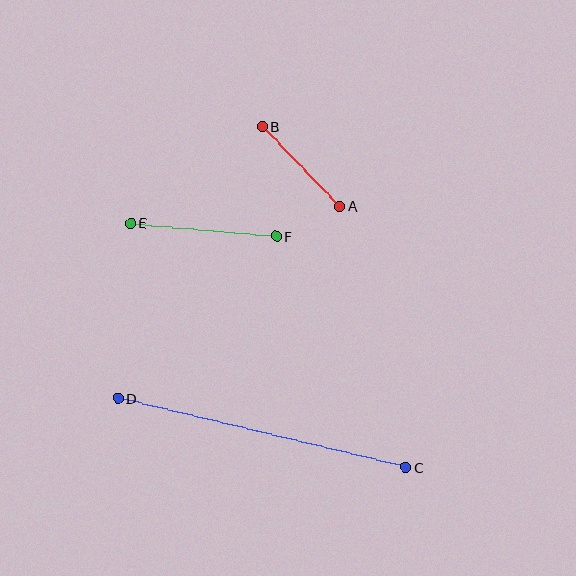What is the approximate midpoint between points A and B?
The midpoint is at approximately (301, 166) pixels.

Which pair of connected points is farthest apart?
Points C and D are farthest apart.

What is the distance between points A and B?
The distance is approximately 111 pixels.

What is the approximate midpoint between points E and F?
The midpoint is at approximately (203, 230) pixels.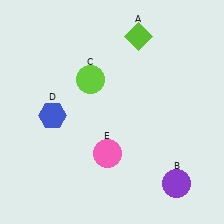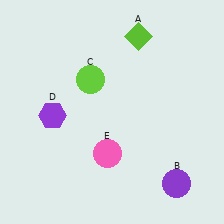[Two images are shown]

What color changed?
The hexagon (D) changed from blue in Image 1 to purple in Image 2.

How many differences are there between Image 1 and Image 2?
There is 1 difference between the two images.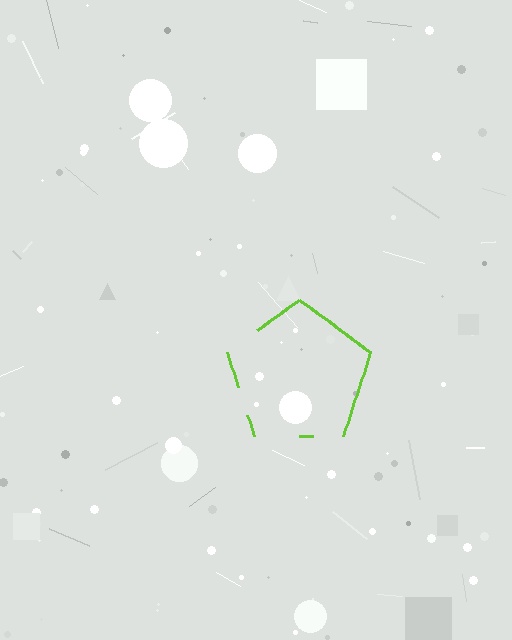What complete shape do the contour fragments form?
The contour fragments form a pentagon.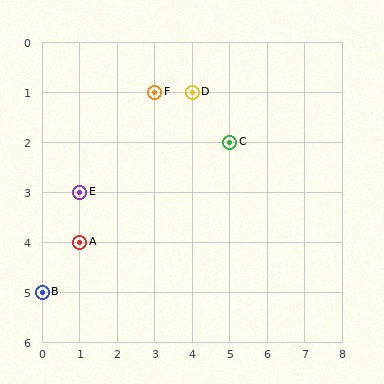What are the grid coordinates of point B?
Point B is at grid coordinates (0, 5).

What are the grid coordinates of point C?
Point C is at grid coordinates (5, 2).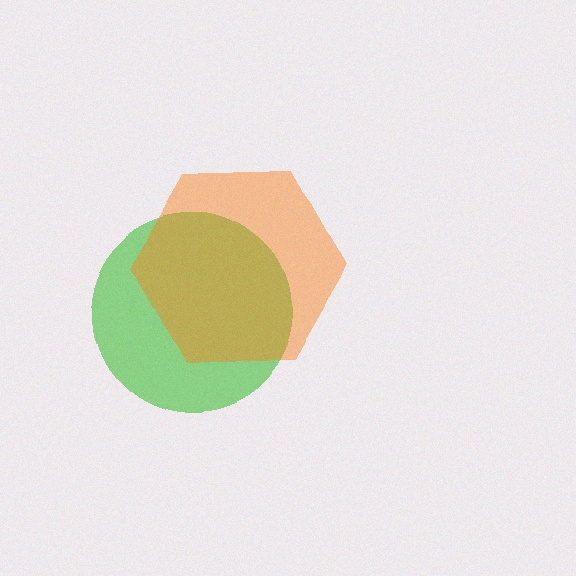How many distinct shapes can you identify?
There are 2 distinct shapes: a green circle, an orange hexagon.